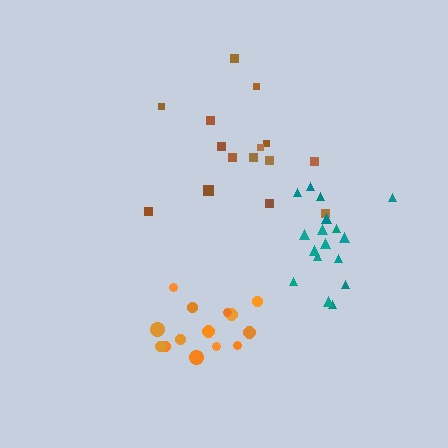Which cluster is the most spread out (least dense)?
Brown.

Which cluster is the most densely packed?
Teal.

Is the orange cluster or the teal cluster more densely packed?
Teal.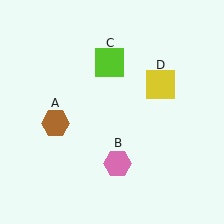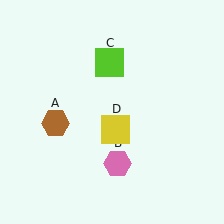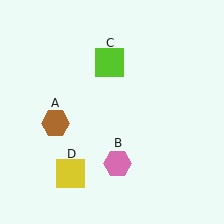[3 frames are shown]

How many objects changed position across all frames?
1 object changed position: yellow square (object D).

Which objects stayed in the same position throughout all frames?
Brown hexagon (object A) and pink hexagon (object B) and lime square (object C) remained stationary.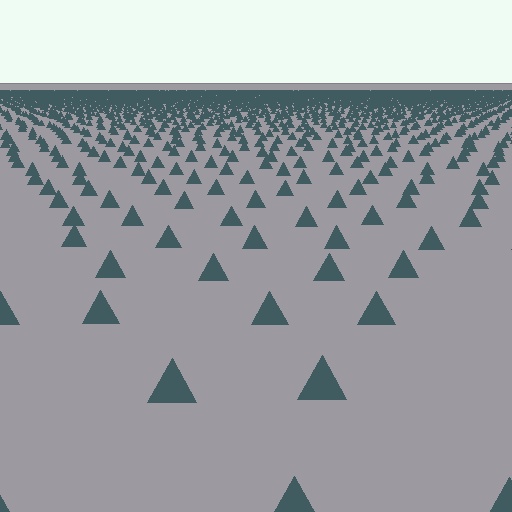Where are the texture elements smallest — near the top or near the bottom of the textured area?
Near the top.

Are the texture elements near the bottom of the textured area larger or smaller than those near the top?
Larger. Near the bottom, elements are closer to the viewer and appear at a bigger on-screen size.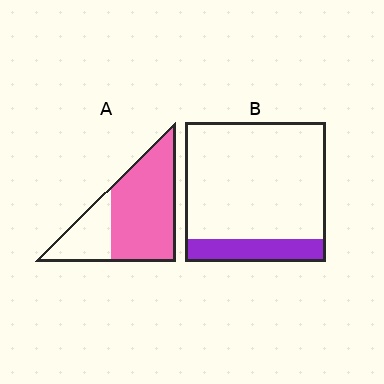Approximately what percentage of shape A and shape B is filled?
A is approximately 70% and B is approximately 15%.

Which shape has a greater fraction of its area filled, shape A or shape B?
Shape A.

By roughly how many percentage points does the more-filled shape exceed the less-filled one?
By roughly 55 percentage points (A over B).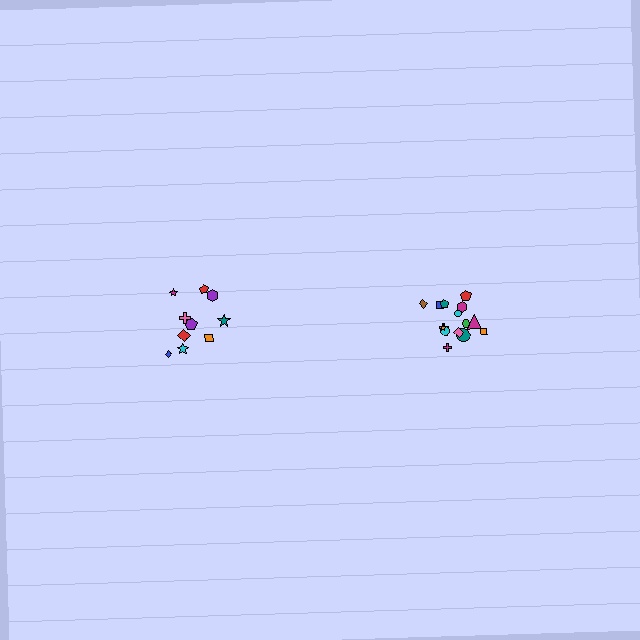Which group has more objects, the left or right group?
The right group.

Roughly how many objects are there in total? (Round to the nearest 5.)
Roughly 25 objects in total.